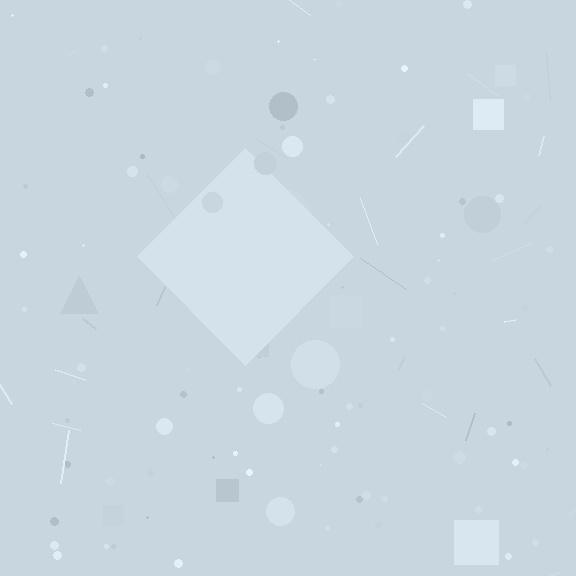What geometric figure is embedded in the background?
A diamond is embedded in the background.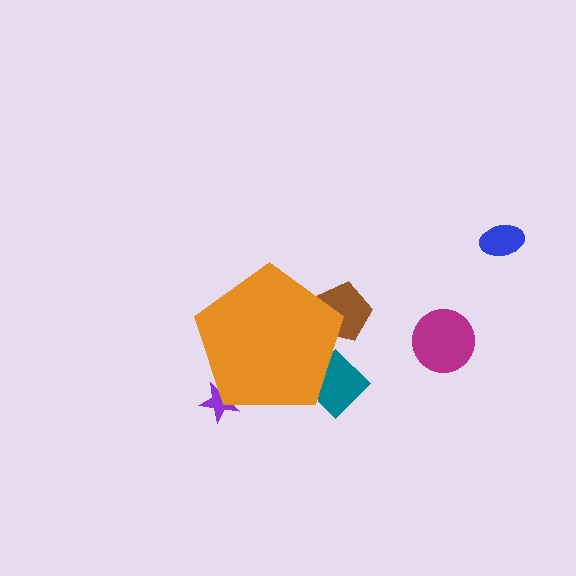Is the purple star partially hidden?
Yes, the purple star is partially hidden behind the orange pentagon.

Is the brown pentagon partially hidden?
Yes, the brown pentagon is partially hidden behind the orange pentagon.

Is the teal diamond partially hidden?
Yes, the teal diamond is partially hidden behind the orange pentagon.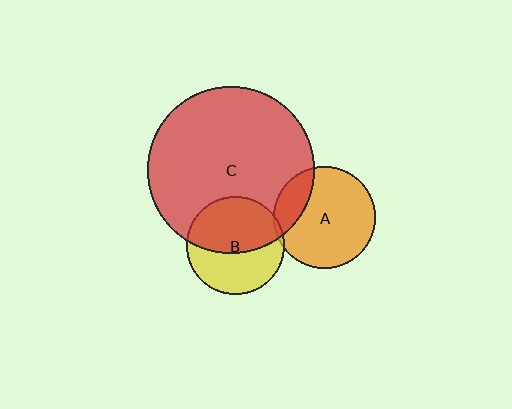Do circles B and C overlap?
Yes.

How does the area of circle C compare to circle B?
Approximately 2.9 times.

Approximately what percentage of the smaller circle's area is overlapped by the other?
Approximately 55%.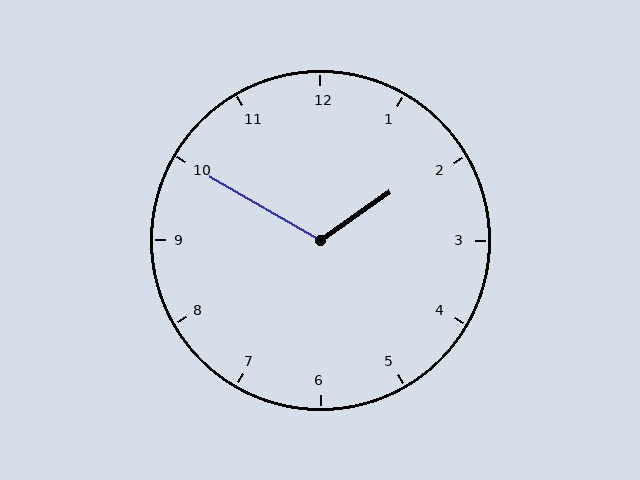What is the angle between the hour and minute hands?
Approximately 115 degrees.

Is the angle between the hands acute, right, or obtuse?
It is obtuse.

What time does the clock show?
1:50.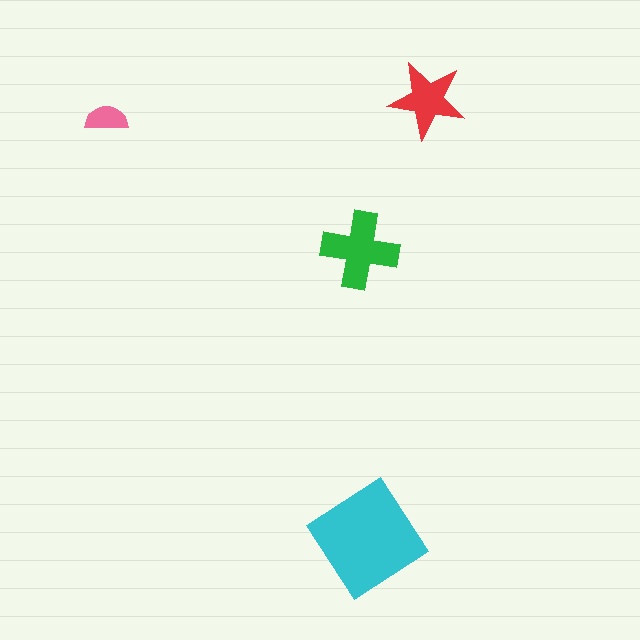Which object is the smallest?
The pink semicircle.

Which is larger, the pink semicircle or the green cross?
The green cross.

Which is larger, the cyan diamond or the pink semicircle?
The cyan diamond.